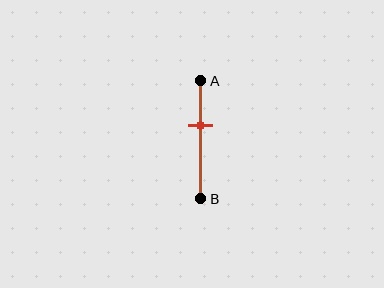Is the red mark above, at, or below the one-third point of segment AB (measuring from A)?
The red mark is below the one-third point of segment AB.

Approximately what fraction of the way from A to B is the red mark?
The red mark is approximately 40% of the way from A to B.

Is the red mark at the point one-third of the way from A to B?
No, the mark is at about 40% from A, not at the 33% one-third point.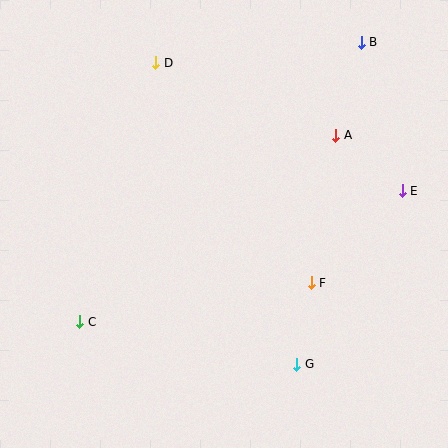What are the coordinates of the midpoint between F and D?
The midpoint between F and D is at (233, 173).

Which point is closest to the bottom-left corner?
Point C is closest to the bottom-left corner.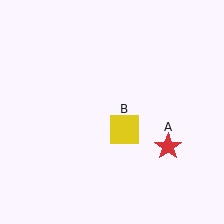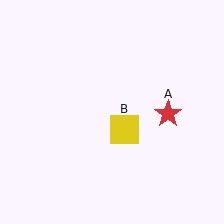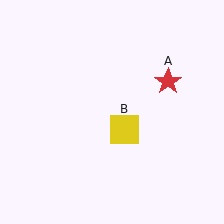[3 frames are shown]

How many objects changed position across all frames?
1 object changed position: red star (object A).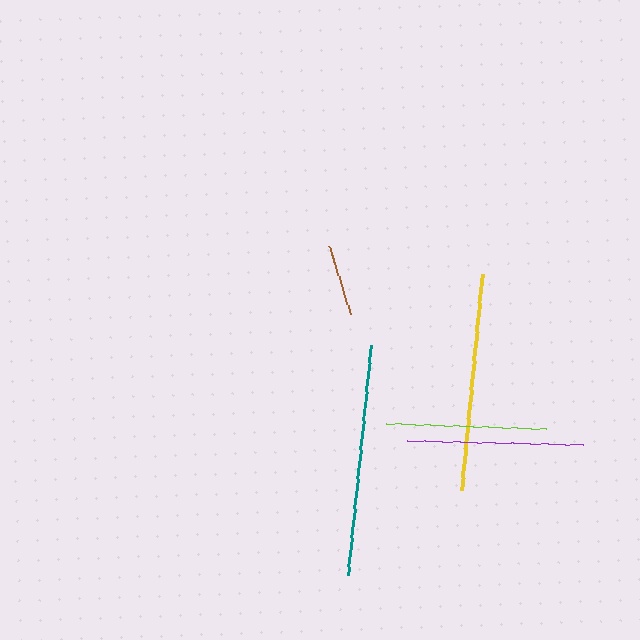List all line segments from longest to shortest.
From longest to shortest: teal, yellow, purple, lime, brown.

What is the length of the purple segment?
The purple segment is approximately 177 pixels long.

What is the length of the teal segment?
The teal segment is approximately 231 pixels long.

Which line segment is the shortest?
The brown line is the shortest at approximately 71 pixels.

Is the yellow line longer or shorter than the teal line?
The teal line is longer than the yellow line.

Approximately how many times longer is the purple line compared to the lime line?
The purple line is approximately 1.1 times the length of the lime line.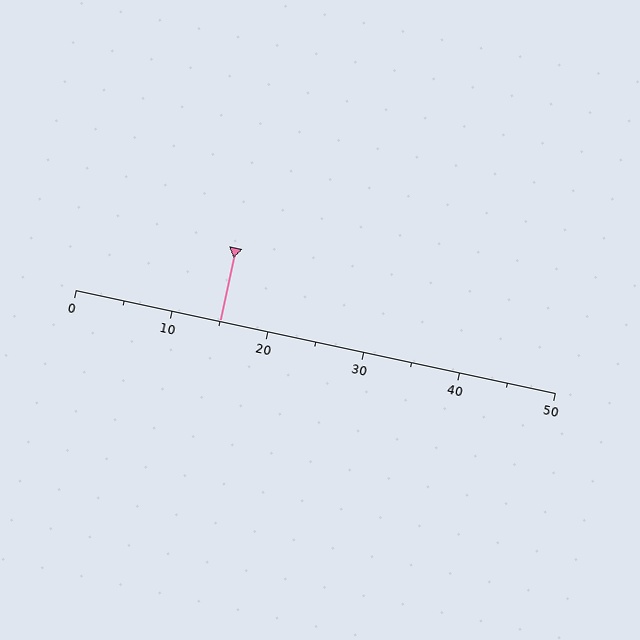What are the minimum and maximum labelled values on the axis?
The axis runs from 0 to 50.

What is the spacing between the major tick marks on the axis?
The major ticks are spaced 10 apart.